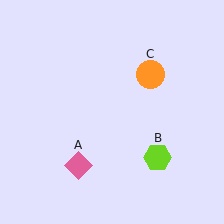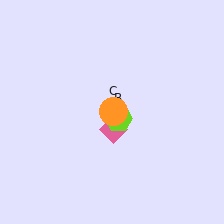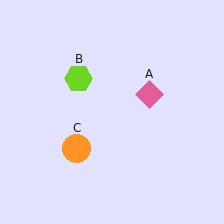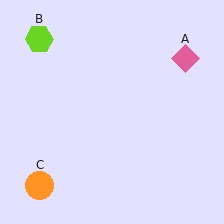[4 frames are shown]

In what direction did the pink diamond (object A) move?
The pink diamond (object A) moved up and to the right.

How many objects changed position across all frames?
3 objects changed position: pink diamond (object A), lime hexagon (object B), orange circle (object C).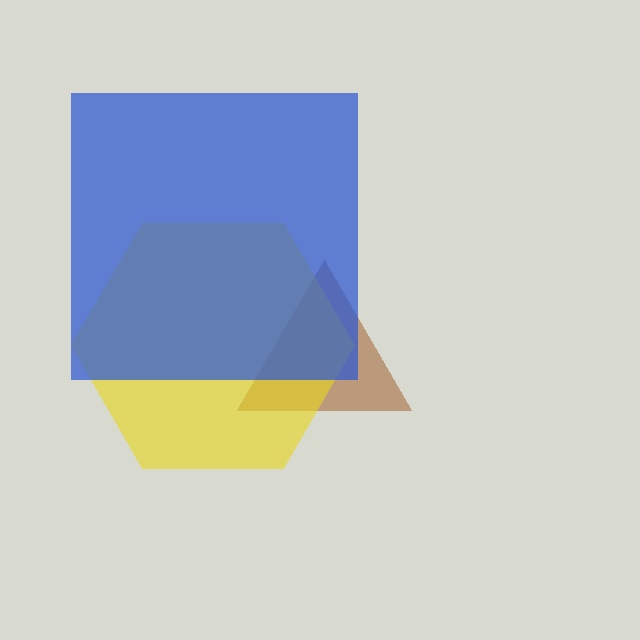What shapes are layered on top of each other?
The layered shapes are: a brown triangle, a yellow hexagon, a blue square.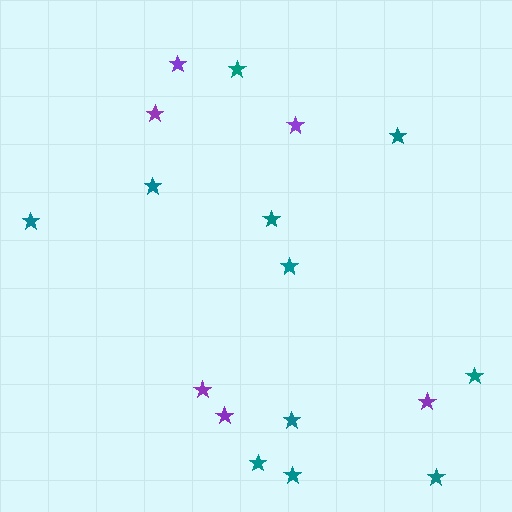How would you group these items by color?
There are 2 groups: one group of purple stars (6) and one group of teal stars (11).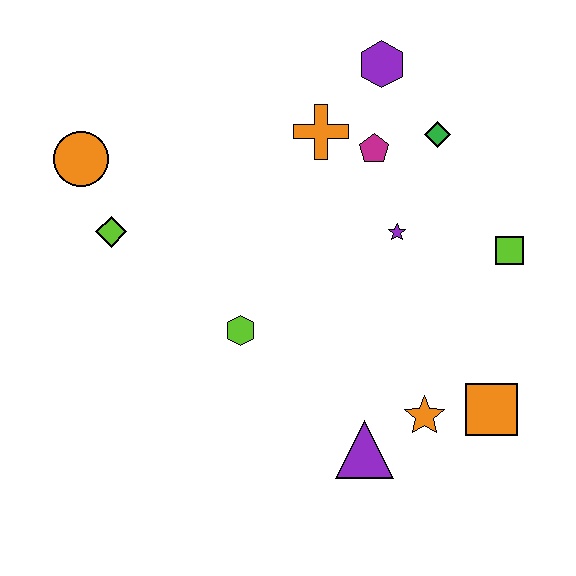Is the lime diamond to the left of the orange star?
Yes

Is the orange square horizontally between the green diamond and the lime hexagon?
No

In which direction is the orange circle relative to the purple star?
The orange circle is to the left of the purple star.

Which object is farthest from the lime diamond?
The orange square is farthest from the lime diamond.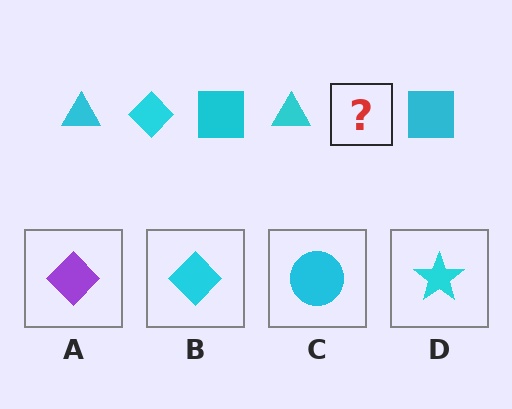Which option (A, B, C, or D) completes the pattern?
B.